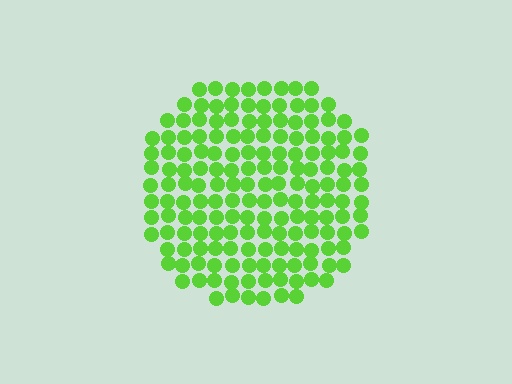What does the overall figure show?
The overall figure shows a circle.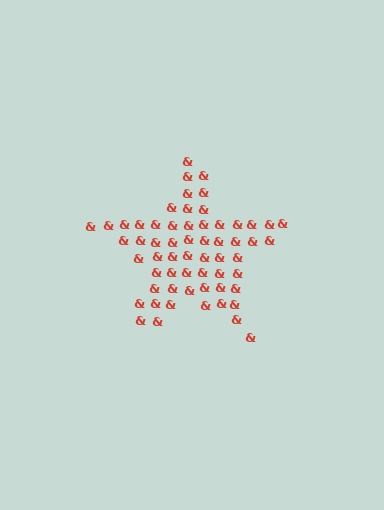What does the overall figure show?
The overall figure shows a star.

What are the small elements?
The small elements are ampersands.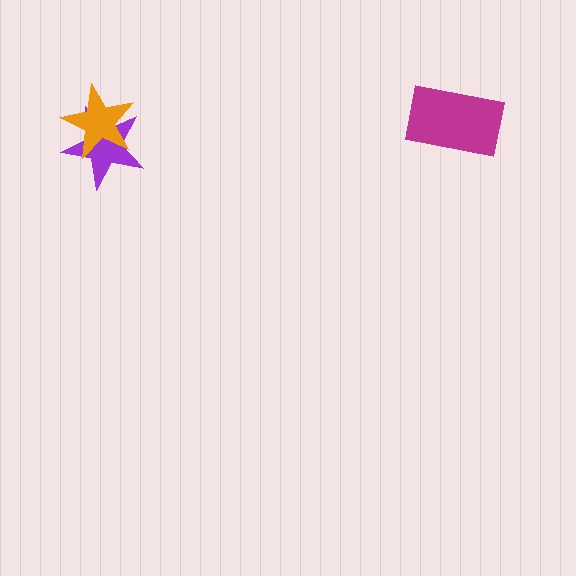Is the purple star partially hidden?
Yes, it is partially covered by another shape.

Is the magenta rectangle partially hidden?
No, no other shape covers it.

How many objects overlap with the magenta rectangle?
0 objects overlap with the magenta rectangle.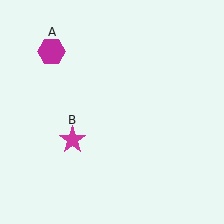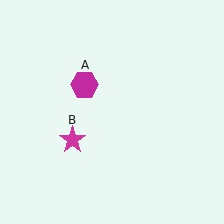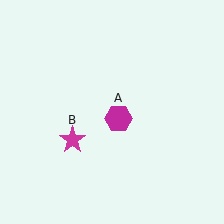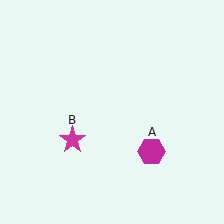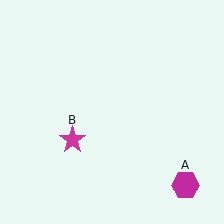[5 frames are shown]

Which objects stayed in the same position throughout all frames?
Magenta star (object B) remained stationary.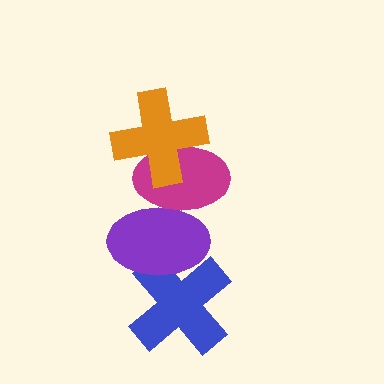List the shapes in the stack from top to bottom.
From top to bottom: the orange cross, the magenta ellipse, the purple ellipse, the blue cross.